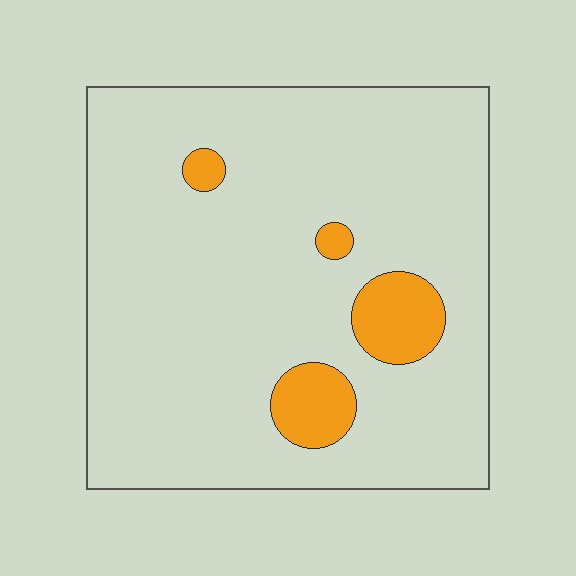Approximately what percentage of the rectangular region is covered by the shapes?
Approximately 10%.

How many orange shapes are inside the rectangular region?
4.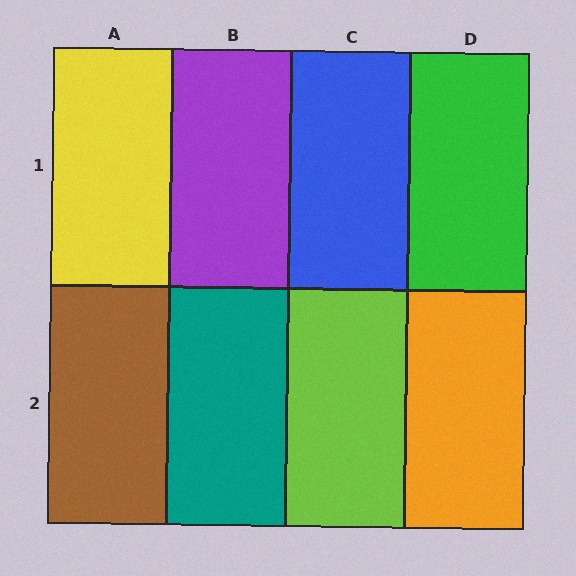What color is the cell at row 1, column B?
Purple.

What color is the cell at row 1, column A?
Yellow.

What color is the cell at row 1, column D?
Green.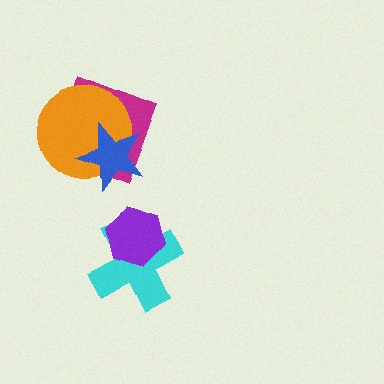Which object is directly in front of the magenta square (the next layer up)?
The orange circle is directly in front of the magenta square.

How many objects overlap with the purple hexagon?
1 object overlaps with the purple hexagon.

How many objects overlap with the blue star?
2 objects overlap with the blue star.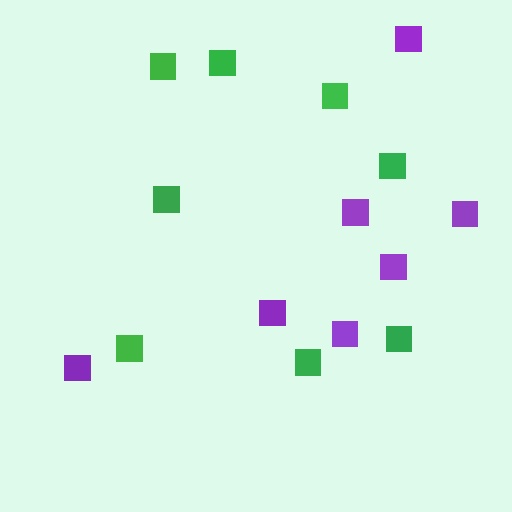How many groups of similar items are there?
There are 2 groups: one group of green squares (8) and one group of purple squares (7).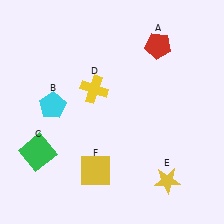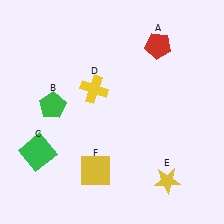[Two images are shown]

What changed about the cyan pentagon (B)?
In Image 1, B is cyan. In Image 2, it changed to green.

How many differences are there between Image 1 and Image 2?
There is 1 difference between the two images.